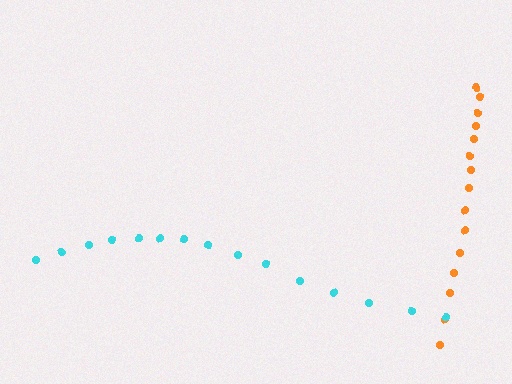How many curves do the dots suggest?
There are 2 distinct paths.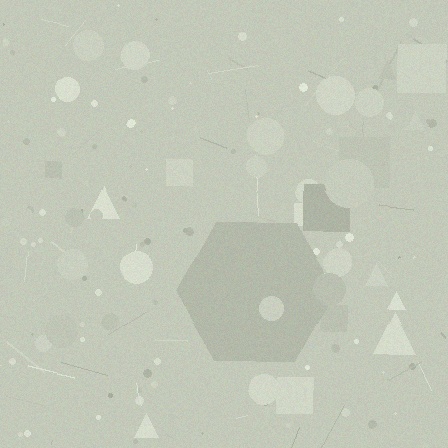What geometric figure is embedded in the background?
A hexagon is embedded in the background.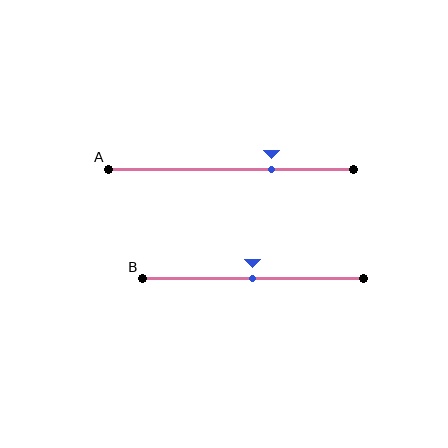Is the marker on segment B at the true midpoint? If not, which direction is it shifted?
Yes, the marker on segment B is at the true midpoint.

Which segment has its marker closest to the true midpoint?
Segment B has its marker closest to the true midpoint.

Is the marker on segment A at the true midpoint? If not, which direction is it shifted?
No, the marker on segment A is shifted to the right by about 16% of the segment length.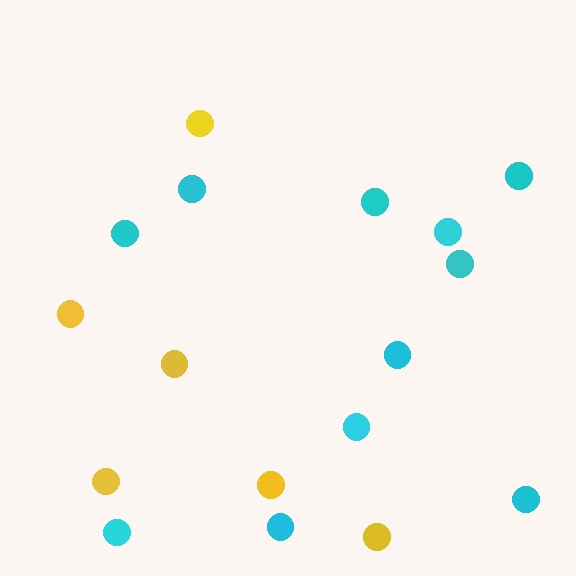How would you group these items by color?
There are 2 groups: one group of cyan circles (11) and one group of yellow circles (6).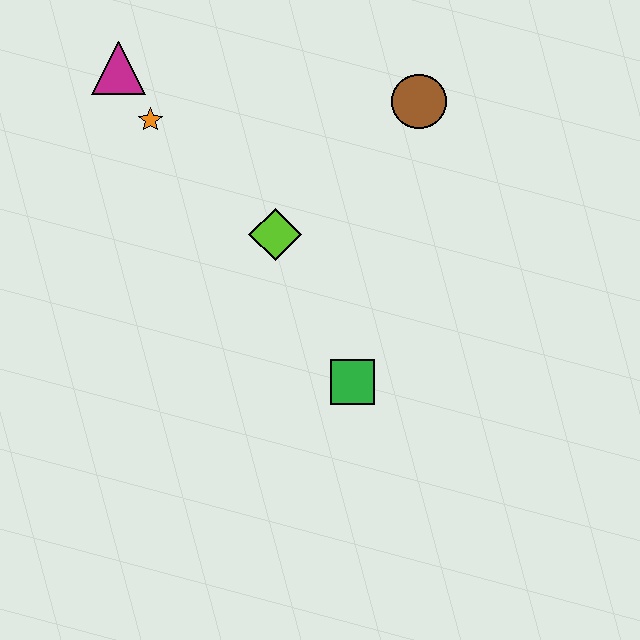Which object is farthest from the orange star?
The green square is farthest from the orange star.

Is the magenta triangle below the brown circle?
No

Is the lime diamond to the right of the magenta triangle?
Yes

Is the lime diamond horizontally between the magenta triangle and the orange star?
No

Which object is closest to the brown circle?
The lime diamond is closest to the brown circle.